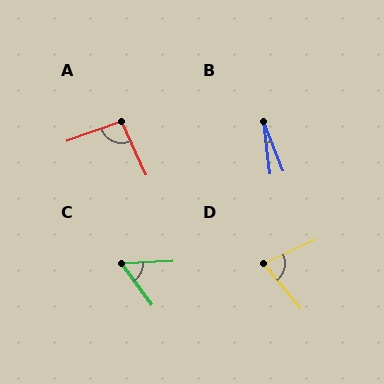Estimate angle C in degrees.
Approximately 56 degrees.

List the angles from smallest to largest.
B (15°), C (56°), D (76°), A (95°).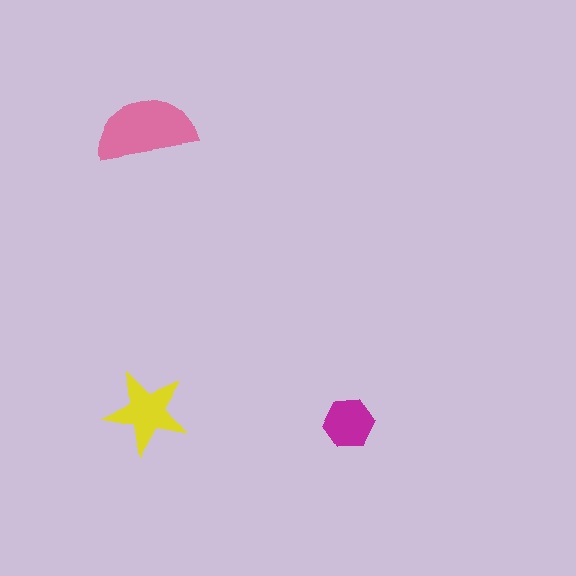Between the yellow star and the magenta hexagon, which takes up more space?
The yellow star.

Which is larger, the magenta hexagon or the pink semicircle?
The pink semicircle.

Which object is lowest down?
The magenta hexagon is bottommost.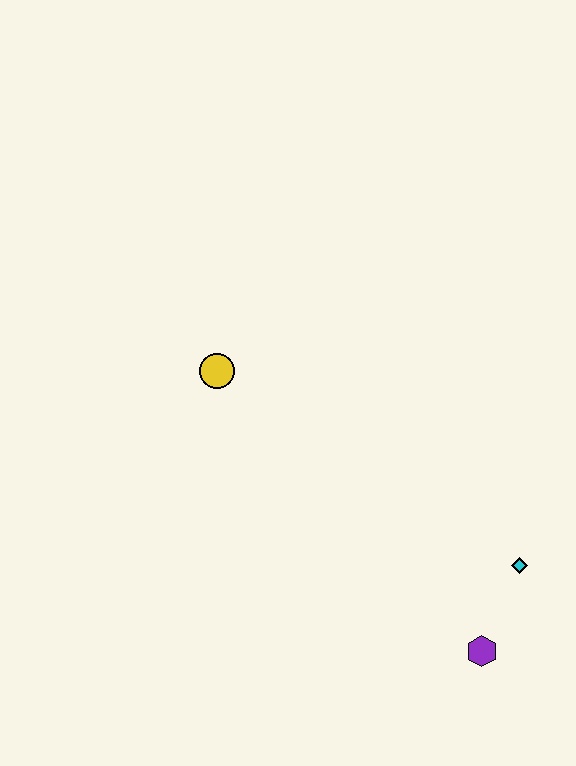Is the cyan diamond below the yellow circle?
Yes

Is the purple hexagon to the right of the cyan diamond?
No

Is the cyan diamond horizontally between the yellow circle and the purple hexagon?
No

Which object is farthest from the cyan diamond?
The yellow circle is farthest from the cyan diamond.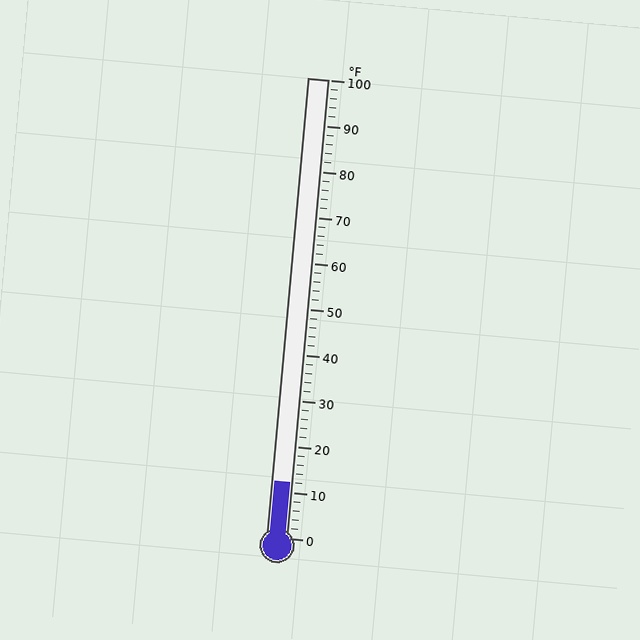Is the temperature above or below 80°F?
The temperature is below 80°F.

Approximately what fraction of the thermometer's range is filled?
The thermometer is filled to approximately 10% of its range.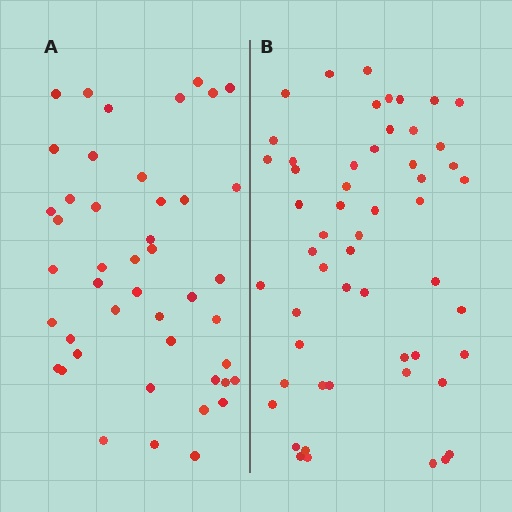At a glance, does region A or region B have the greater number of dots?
Region B (the right region) has more dots.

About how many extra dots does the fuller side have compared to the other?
Region B has roughly 8 or so more dots than region A.